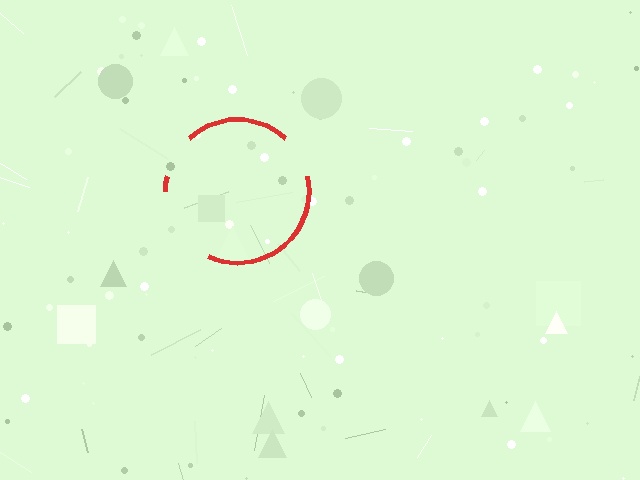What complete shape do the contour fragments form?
The contour fragments form a circle.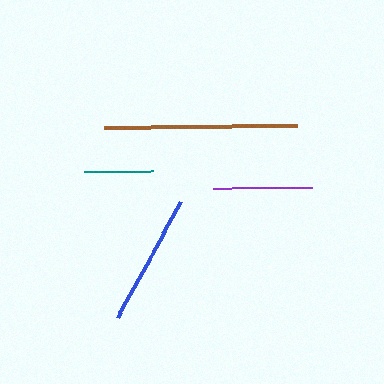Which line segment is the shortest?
The teal line is the shortest at approximately 69 pixels.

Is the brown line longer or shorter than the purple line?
The brown line is longer than the purple line.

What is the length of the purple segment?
The purple segment is approximately 99 pixels long.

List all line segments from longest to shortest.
From longest to shortest: brown, blue, purple, teal.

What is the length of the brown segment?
The brown segment is approximately 193 pixels long.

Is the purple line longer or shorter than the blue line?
The blue line is longer than the purple line.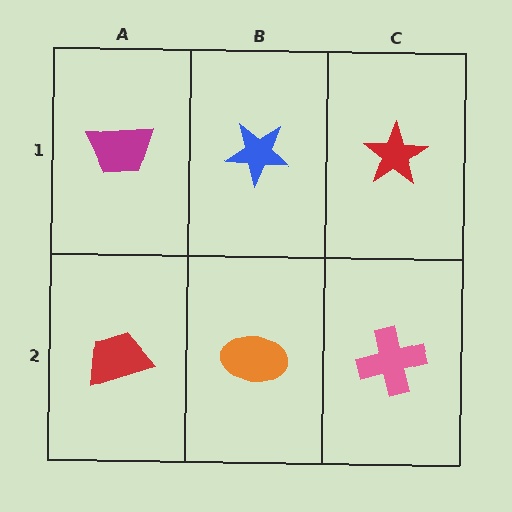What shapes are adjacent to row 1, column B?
An orange ellipse (row 2, column B), a magenta trapezoid (row 1, column A), a red star (row 1, column C).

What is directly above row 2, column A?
A magenta trapezoid.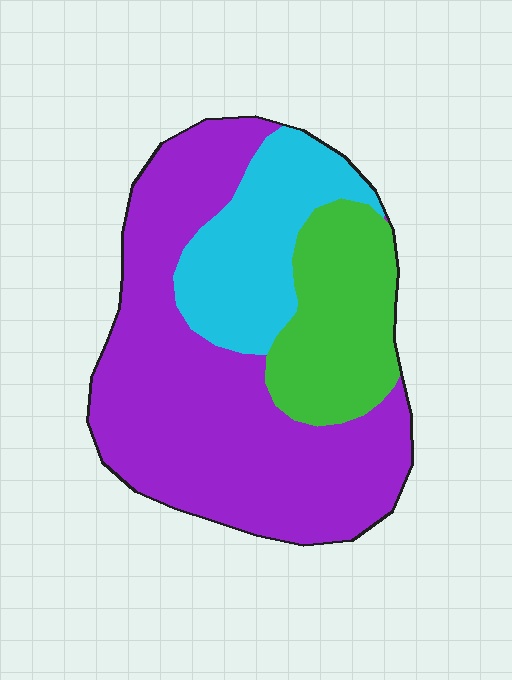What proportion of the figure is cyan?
Cyan covers 21% of the figure.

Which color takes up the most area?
Purple, at roughly 60%.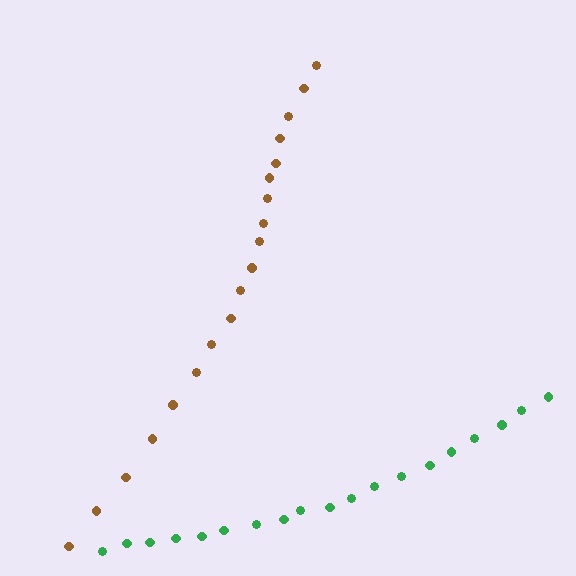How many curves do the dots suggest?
There are 2 distinct paths.